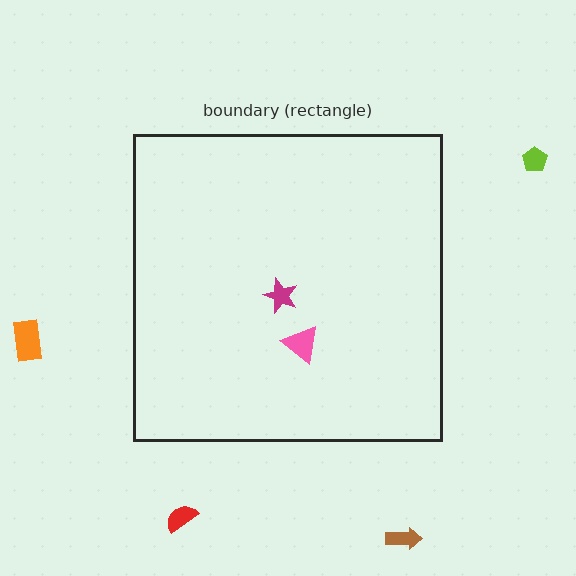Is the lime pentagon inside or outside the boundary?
Outside.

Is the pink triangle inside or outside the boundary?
Inside.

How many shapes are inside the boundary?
2 inside, 4 outside.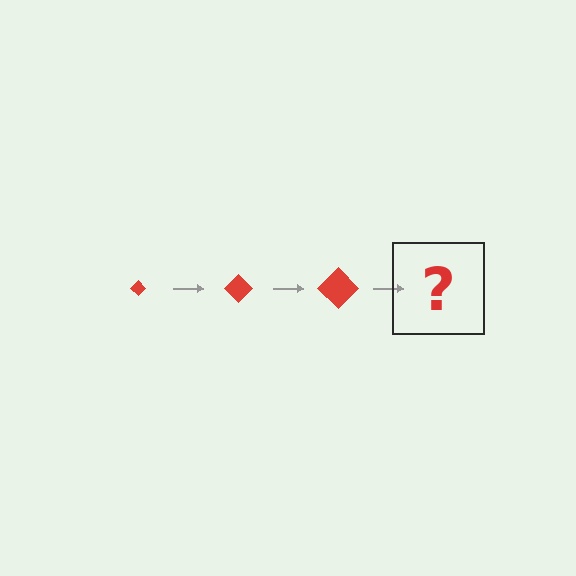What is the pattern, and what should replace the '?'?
The pattern is that the diamond gets progressively larger each step. The '?' should be a red diamond, larger than the previous one.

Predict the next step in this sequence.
The next step is a red diamond, larger than the previous one.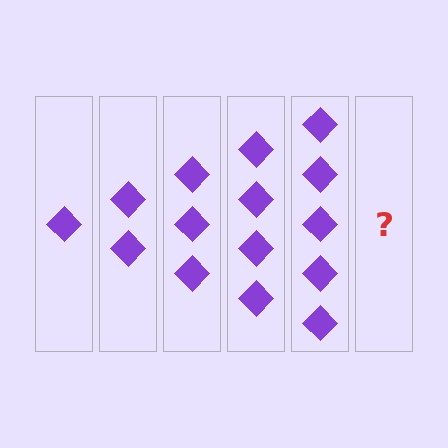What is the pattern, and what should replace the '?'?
The pattern is that each step adds one more diamond. The '?' should be 6 diamonds.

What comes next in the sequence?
The next element should be 6 diamonds.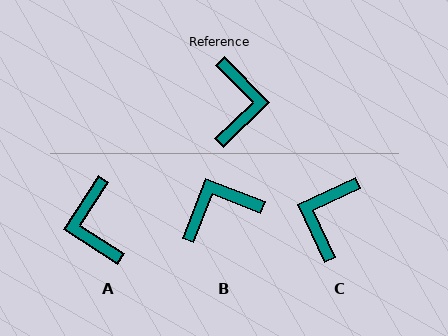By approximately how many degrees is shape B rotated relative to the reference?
Approximately 114 degrees counter-clockwise.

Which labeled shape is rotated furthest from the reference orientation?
A, about 167 degrees away.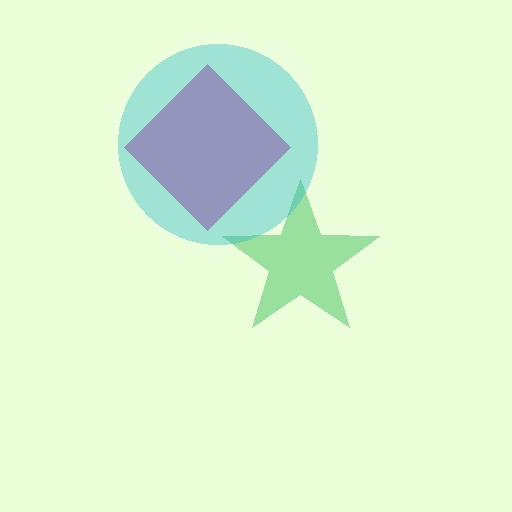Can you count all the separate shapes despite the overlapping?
Yes, there are 3 separate shapes.